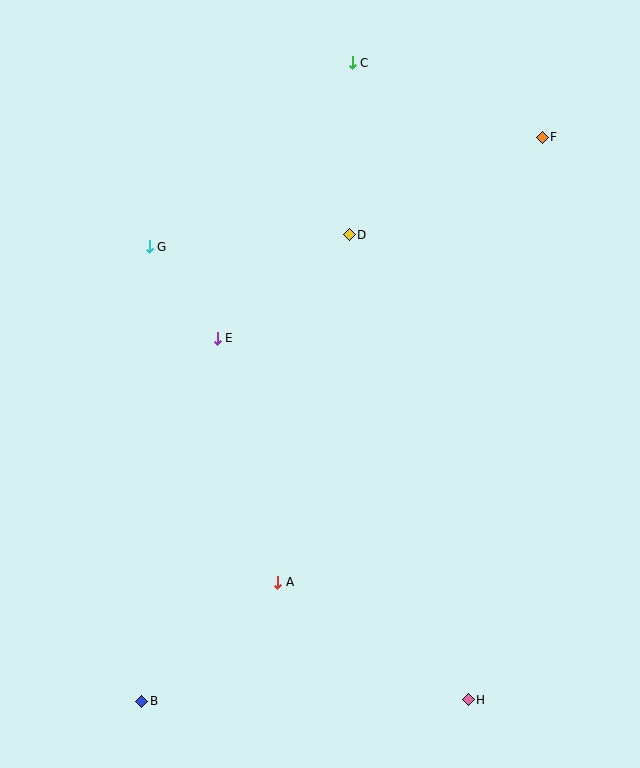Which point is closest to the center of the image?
Point E at (217, 339) is closest to the center.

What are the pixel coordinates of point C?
Point C is at (352, 63).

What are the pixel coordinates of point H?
Point H is at (468, 700).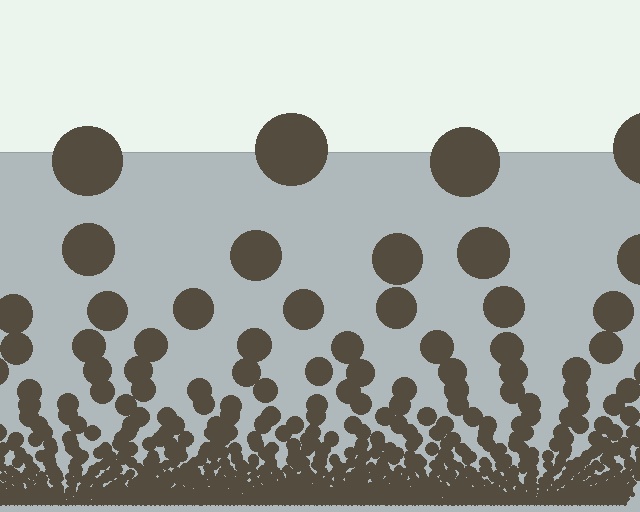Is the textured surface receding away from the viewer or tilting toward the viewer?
The surface appears to tilt toward the viewer. Texture elements get larger and sparser toward the top.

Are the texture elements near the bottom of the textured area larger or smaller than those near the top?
Smaller. The gradient is inverted — elements near the bottom are smaller and denser.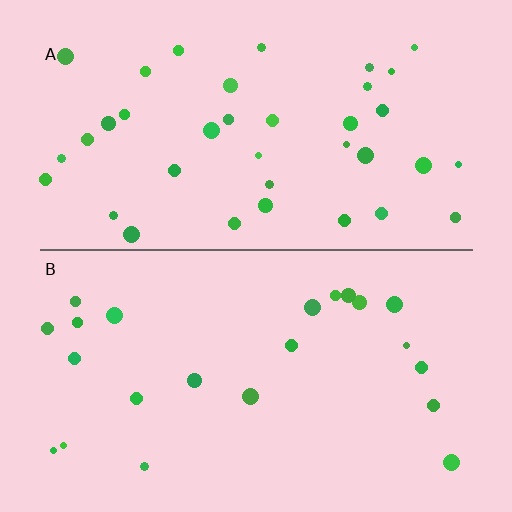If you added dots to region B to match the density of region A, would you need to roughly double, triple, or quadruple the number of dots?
Approximately double.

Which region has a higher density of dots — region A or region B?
A (the top).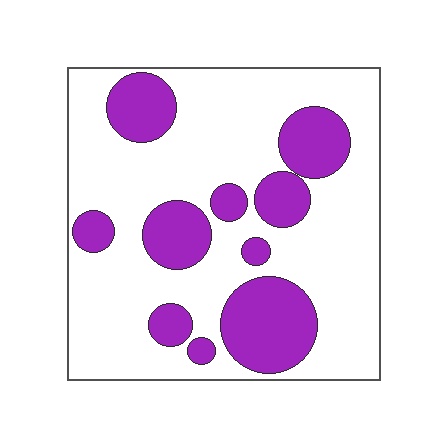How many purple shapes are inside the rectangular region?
10.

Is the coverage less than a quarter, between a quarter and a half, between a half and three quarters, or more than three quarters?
Between a quarter and a half.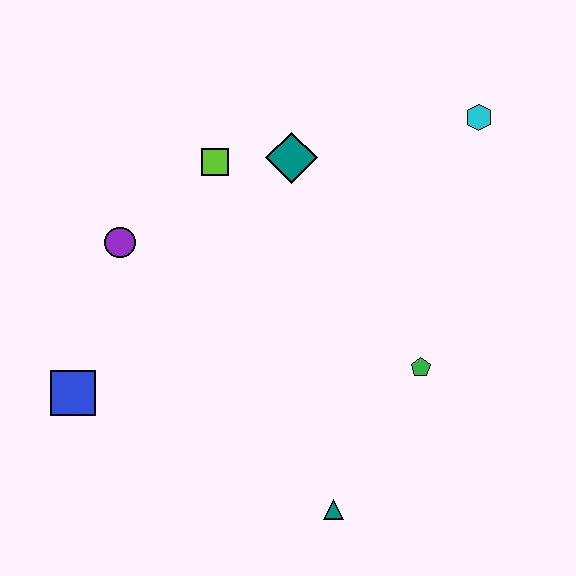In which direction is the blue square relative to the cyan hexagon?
The blue square is to the left of the cyan hexagon.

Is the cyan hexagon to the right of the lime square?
Yes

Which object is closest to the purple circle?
The lime square is closest to the purple circle.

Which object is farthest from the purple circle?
The cyan hexagon is farthest from the purple circle.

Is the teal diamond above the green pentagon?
Yes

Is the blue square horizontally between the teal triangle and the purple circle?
No